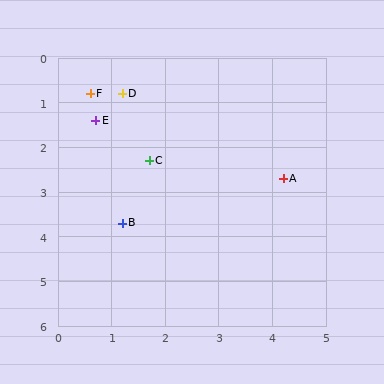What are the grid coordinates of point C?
Point C is at approximately (1.7, 2.3).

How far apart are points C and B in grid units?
Points C and B are about 1.5 grid units apart.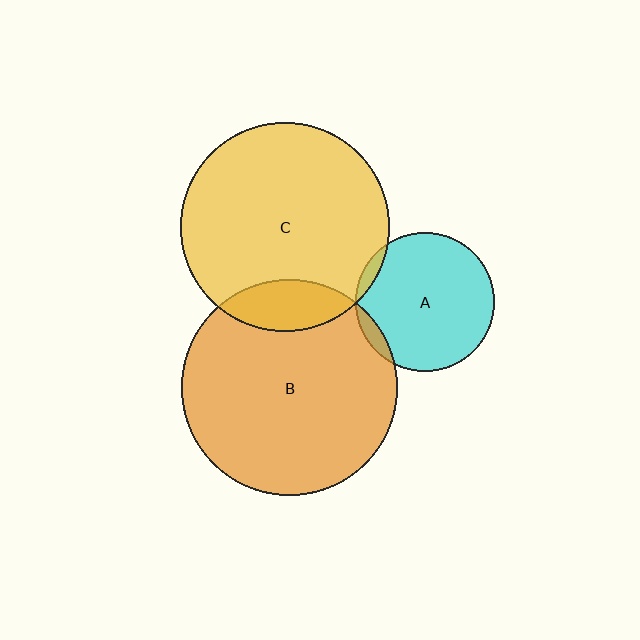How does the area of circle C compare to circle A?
Approximately 2.2 times.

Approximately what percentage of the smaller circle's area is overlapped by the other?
Approximately 5%.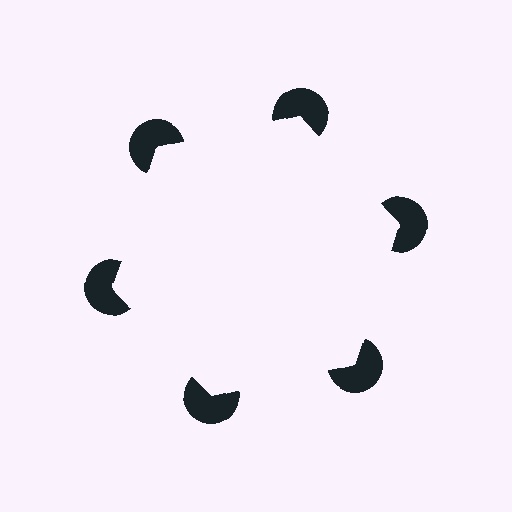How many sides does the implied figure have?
6 sides.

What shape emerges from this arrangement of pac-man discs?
An illusory hexagon — its edges are inferred from the aligned wedge cuts in the pac-man discs, not physically drawn.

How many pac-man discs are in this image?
There are 6 — one at each vertex of the illusory hexagon.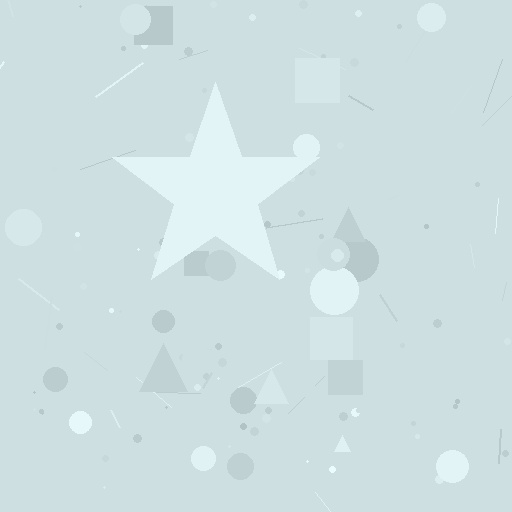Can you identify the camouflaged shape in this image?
The camouflaged shape is a star.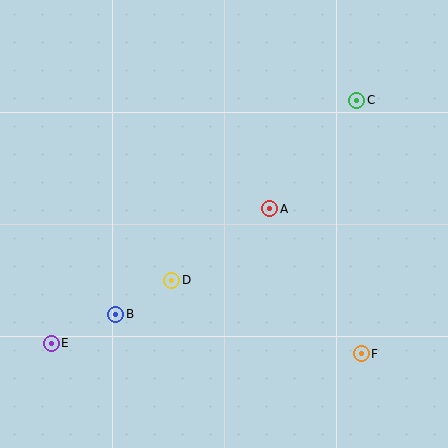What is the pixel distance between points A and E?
The distance between A and E is 256 pixels.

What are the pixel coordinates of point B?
Point B is at (116, 314).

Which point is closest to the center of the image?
Point A at (270, 209) is closest to the center.